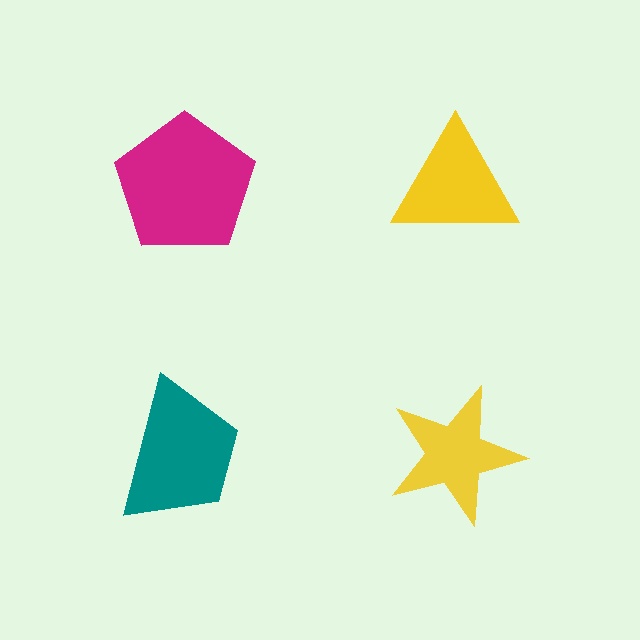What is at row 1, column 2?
A yellow triangle.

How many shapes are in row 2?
2 shapes.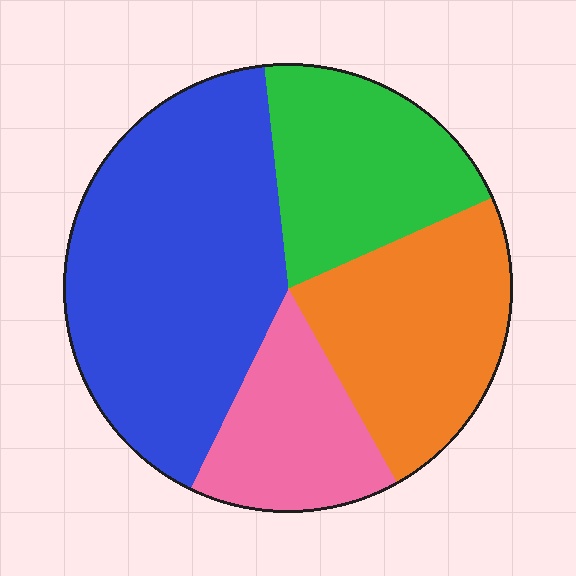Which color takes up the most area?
Blue, at roughly 40%.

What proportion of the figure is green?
Green covers 20% of the figure.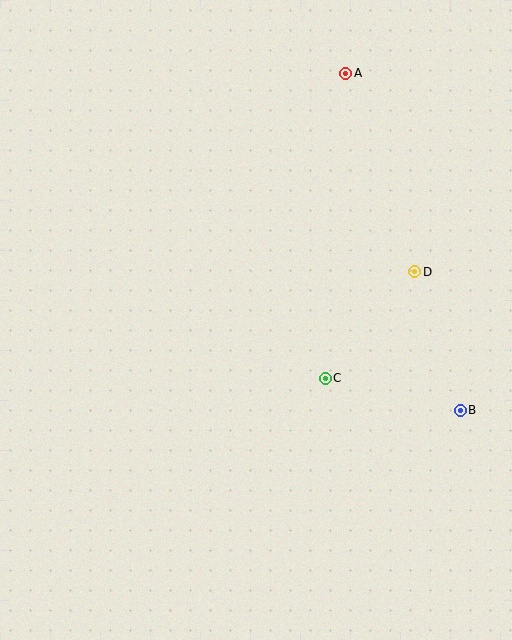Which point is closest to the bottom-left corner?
Point C is closest to the bottom-left corner.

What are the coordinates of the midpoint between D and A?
The midpoint between D and A is at (380, 172).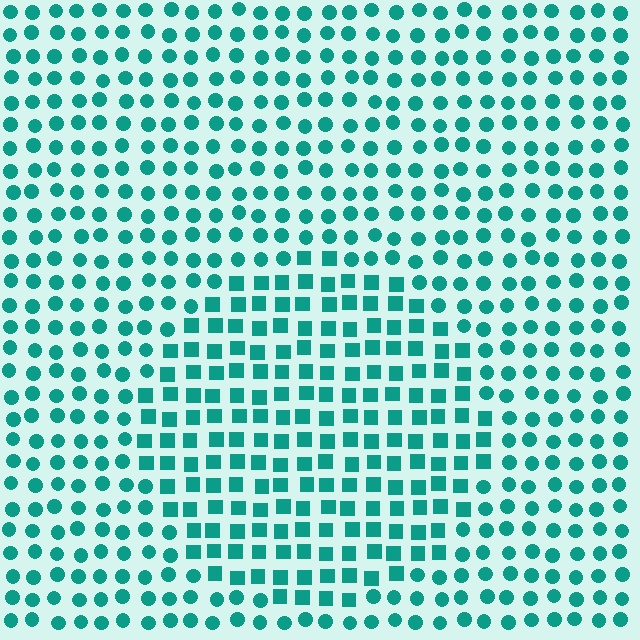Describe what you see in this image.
The image is filled with small teal elements arranged in a uniform grid. A circle-shaped region contains squares, while the surrounding area contains circles. The boundary is defined purely by the change in element shape.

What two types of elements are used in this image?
The image uses squares inside the circle region and circles outside it.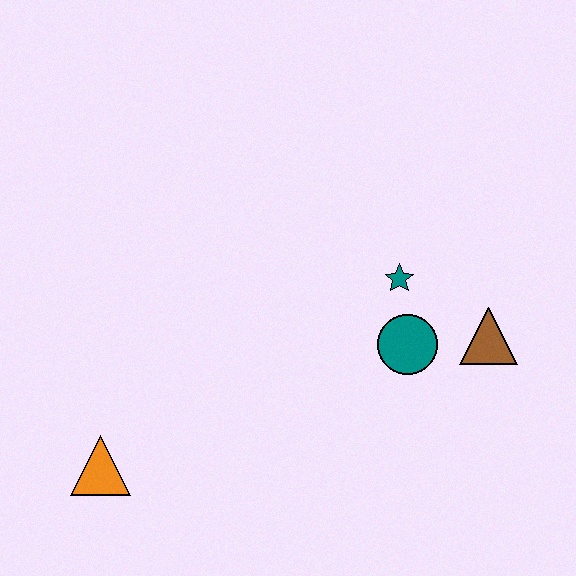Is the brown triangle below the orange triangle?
No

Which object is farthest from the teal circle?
The orange triangle is farthest from the teal circle.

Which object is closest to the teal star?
The teal circle is closest to the teal star.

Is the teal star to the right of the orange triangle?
Yes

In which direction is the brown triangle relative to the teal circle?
The brown triangle is to the right of the teal circle.